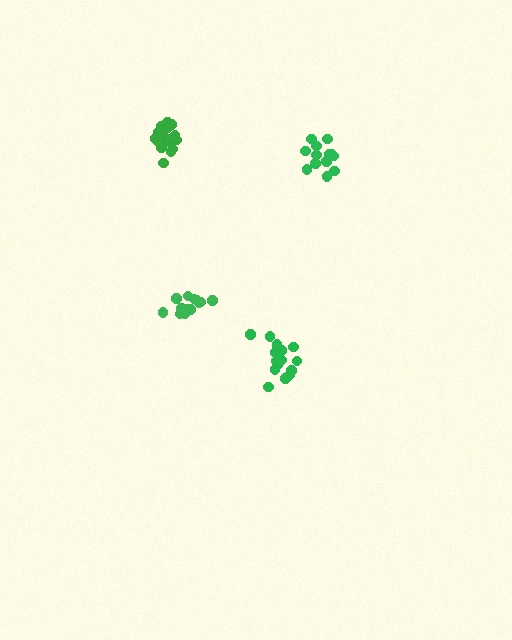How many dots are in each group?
Group 1: 18 dots, Group 2: 18 dots, Group 3: 13 dots, Group 4: 13 dots (62 total).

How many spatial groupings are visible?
There are 4 spatial groupings.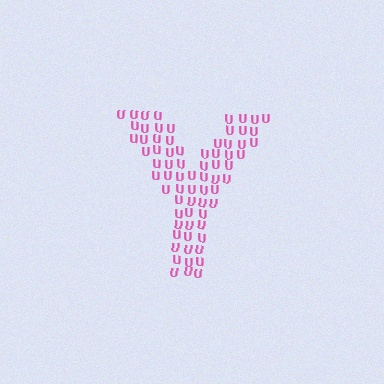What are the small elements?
The small elements are letter U's.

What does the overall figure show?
The overall figure shows the letter Y.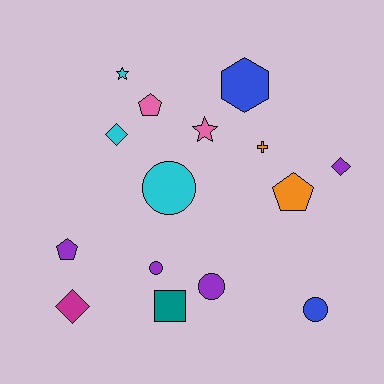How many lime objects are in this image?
There are no lime objects.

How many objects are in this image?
There are 15 objects.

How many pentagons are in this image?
There are 3 pentagons.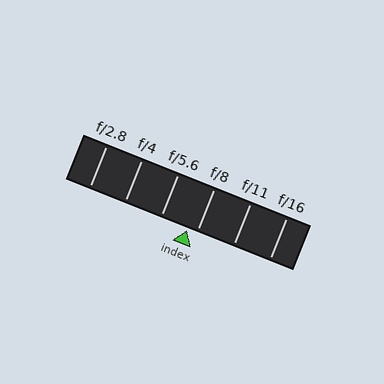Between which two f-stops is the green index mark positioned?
The index mark is between f/5.6 and f/8.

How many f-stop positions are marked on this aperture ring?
There are 6 f-stop positions marked.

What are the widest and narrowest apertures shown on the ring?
The widest aperture shown is f/2.8 and the narrowest is f/16.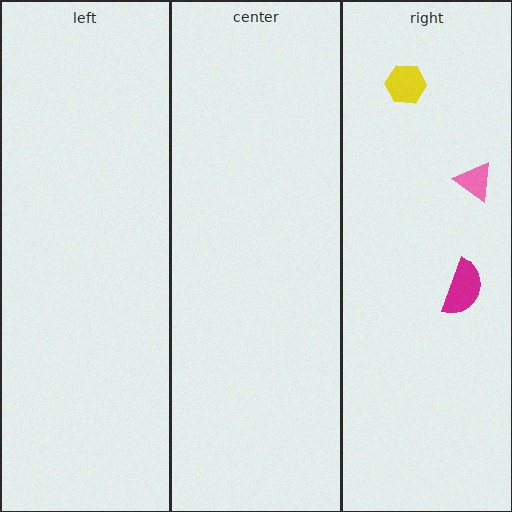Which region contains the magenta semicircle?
The right region.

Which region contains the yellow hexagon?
The right region.